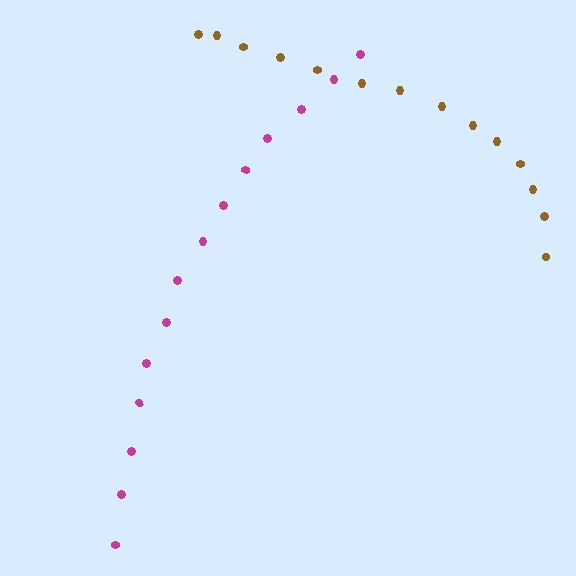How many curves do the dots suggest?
There are 2 distinct paths.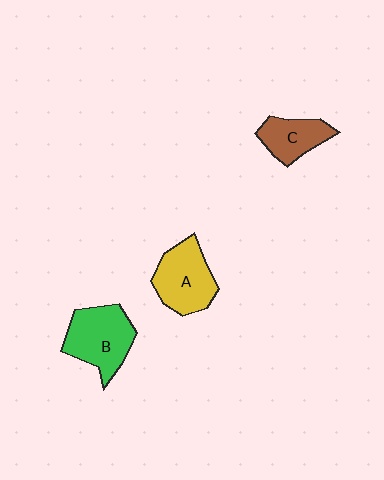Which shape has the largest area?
Shape B (green).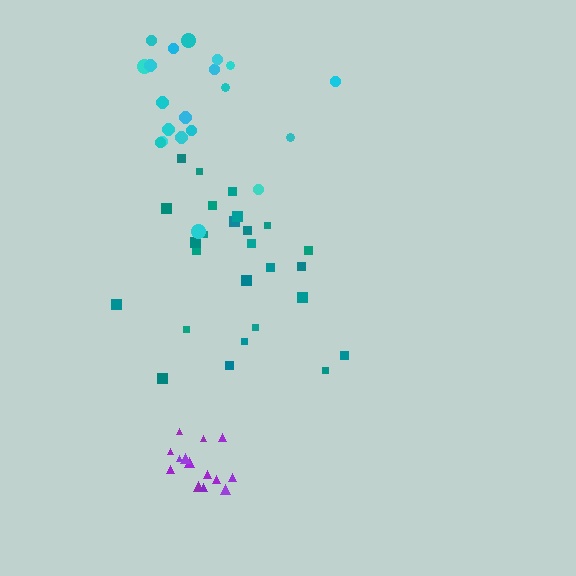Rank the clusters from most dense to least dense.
purple, teal, cyan.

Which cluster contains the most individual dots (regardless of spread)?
Teal (26).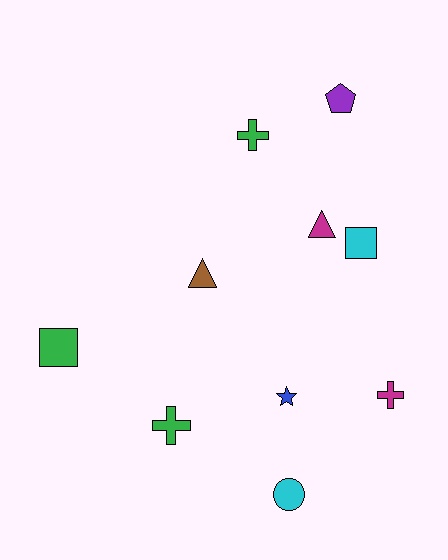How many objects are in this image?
There are 10 objects.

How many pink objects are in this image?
There are no pink objects.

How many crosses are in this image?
There are 3 crosses.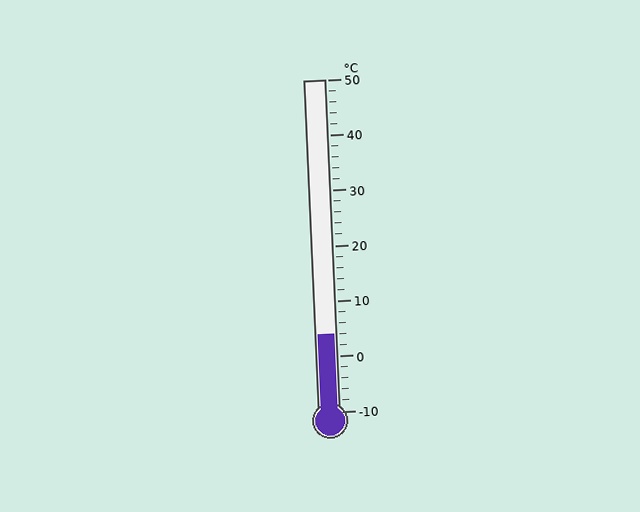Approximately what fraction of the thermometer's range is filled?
The thermometer is filled to approximately 25% of its range.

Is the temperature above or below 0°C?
The temperature is above 0°C.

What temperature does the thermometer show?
The thermometer shows approximately 4°C.